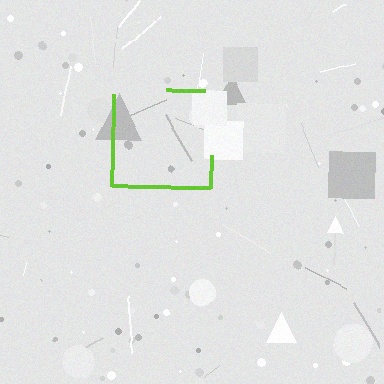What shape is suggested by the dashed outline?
The dashed outline suggests a square.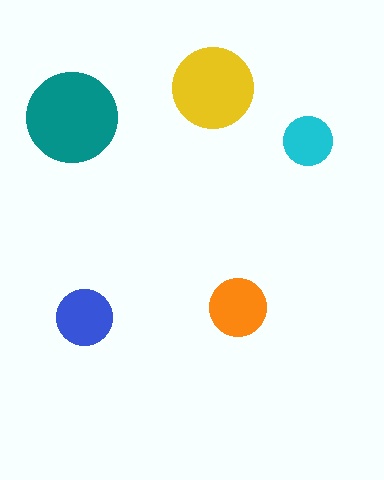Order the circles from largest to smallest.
the teal one, the yellow one, the orange one, the blue one, the cyan one.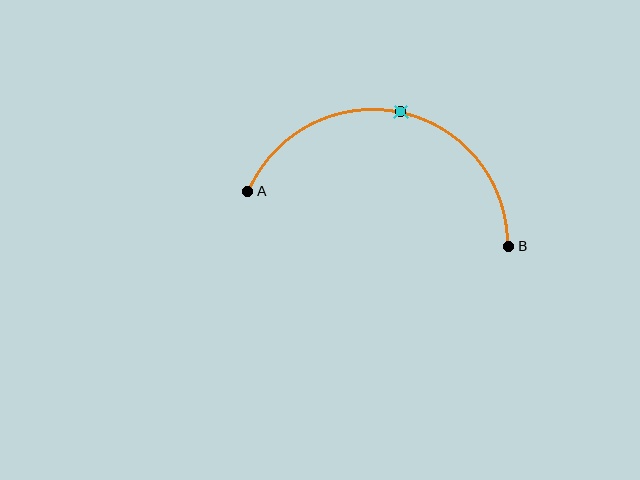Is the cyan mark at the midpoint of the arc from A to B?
Yes. The cyan mark lies on the arc at equal arc-length from both A and B — it is the arc midpoint.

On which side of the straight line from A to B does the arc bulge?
The arc bulges above the straight line connecting A and B.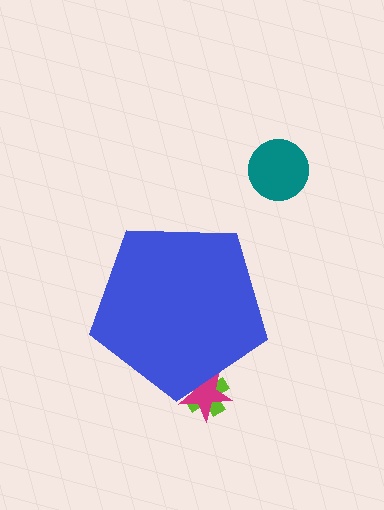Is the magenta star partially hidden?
Yes, the magenta star is partially hidden behind the blue pentagon.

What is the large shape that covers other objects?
A blue pentagon.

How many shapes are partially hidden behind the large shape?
2 shapes are partially hidden.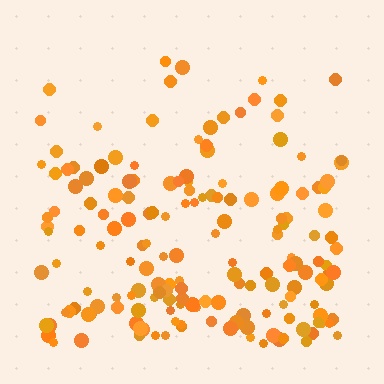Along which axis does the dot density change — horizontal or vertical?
Vertical.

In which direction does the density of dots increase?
From top to bottom, with the bottom side densest.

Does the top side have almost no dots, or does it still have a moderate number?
Still a moderate number, just noticeably fewer than the bottom.